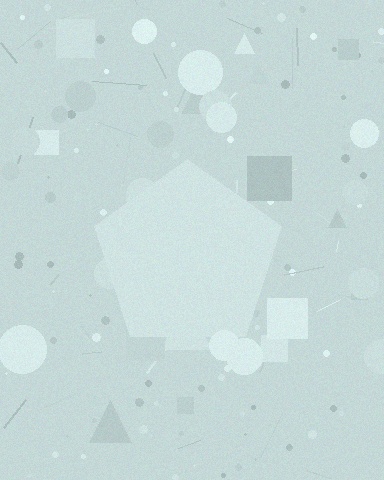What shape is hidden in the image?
A pentagon is hidden in the image.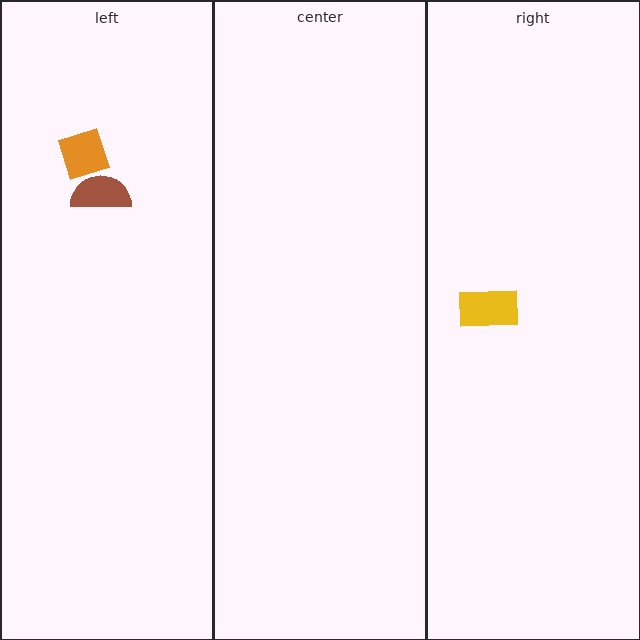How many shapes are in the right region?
1.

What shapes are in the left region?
The brown semicircle, the orange diamond.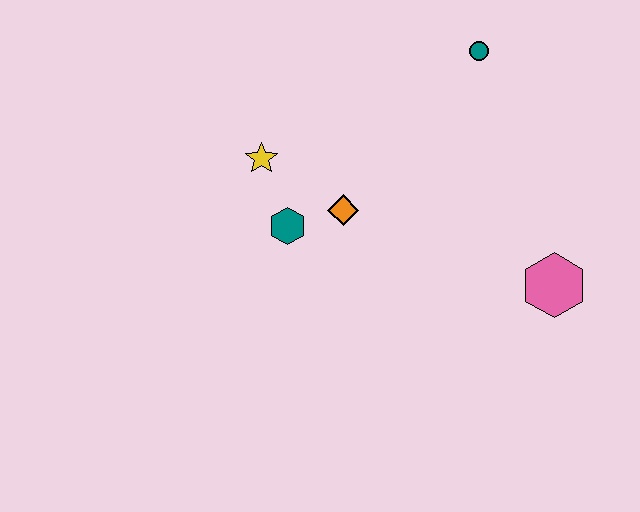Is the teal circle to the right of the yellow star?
Yes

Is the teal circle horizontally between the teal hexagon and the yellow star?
No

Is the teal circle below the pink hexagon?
No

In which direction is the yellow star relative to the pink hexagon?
The yellow star is to the left of the pink hexagon.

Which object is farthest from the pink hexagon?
The yellow star is farthest from the pink hexagon.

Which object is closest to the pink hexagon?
The orange diamond is closest to the pink hexagon.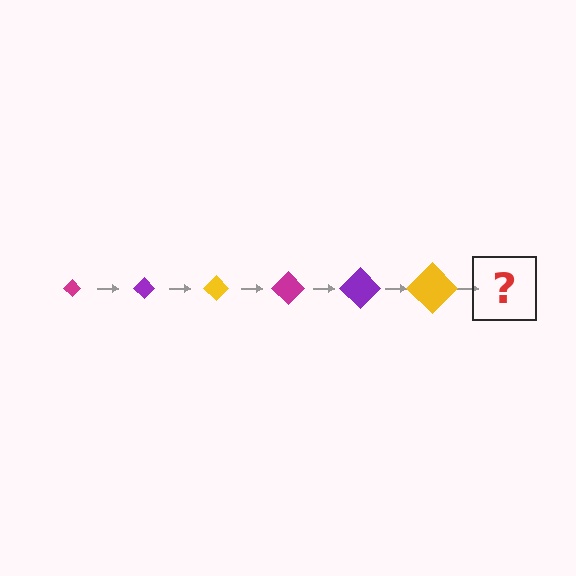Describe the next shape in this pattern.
It should be a magenta diamond, larger than the previous one.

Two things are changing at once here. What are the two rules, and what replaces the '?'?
The two rules are that the diamond grows larger each step and the color cycles through magenta, purple, and yellow. The '?' should be a magenta diamond, larger than the previous one.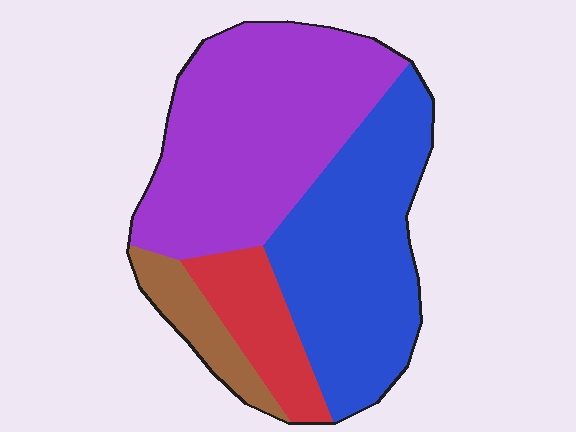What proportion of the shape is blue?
Blue takes up about three eighths (3/8) of the shape.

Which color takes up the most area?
Purple, at roughly 45%.